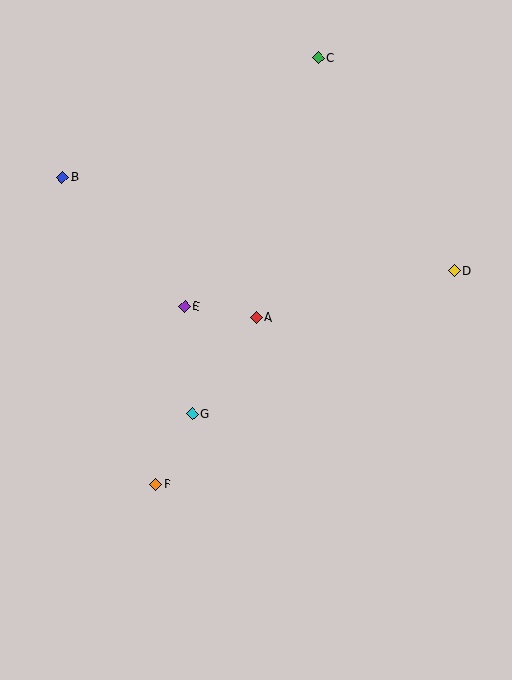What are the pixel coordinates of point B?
Point B is at (62, 177).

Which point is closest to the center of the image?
Point A at (256, 317) is closest to the center.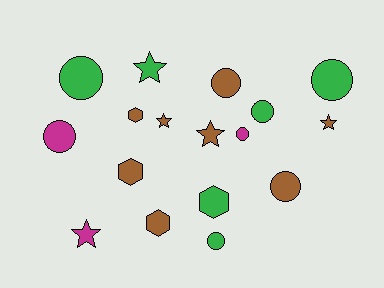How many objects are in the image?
There are 17 objects.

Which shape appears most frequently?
Circle, with 8 objects.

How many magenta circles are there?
There are 2 magenta circles.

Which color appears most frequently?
Brown, with 8 objects.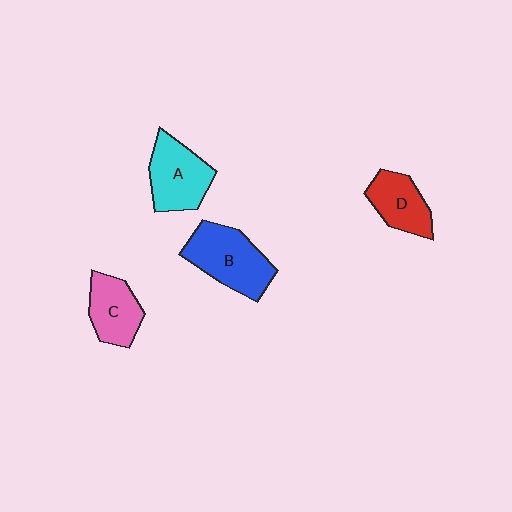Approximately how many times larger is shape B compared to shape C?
Approximately 1.4 times.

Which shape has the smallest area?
Shape D (red).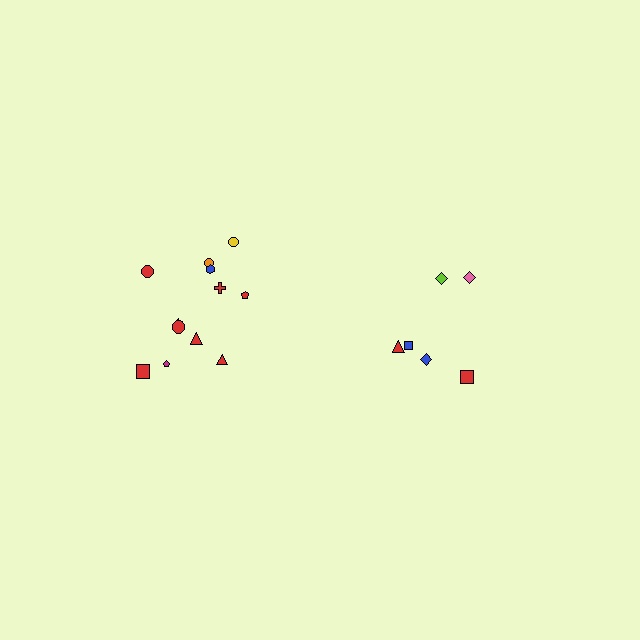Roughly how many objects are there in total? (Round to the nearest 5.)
Roughly 20 objects in total.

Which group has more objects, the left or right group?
The left group.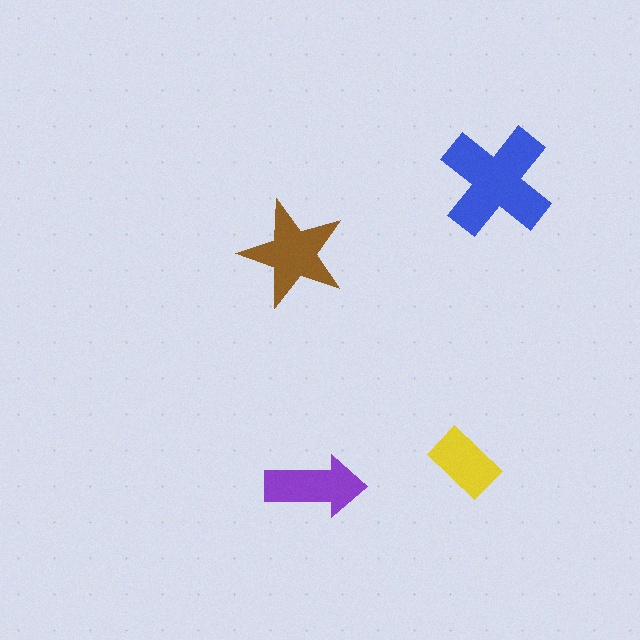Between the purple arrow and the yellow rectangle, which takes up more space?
The purple arrow.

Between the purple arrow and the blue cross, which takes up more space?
The blue cross.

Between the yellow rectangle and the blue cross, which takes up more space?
The blue cross.